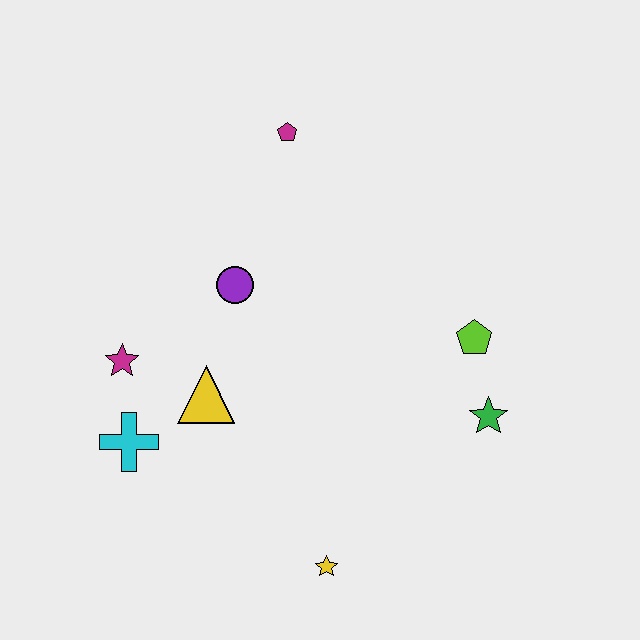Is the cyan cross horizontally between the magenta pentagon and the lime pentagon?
No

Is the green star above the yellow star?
Yes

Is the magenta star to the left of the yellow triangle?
Yes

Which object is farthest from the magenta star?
The green star is farthest from the magenta star.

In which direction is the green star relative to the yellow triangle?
The green star is to the right of the yellow triangle.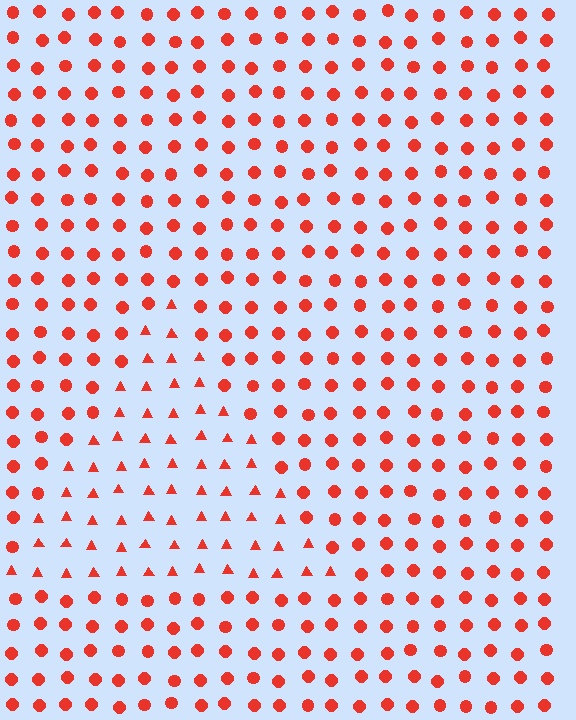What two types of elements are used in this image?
The image uses triangles inside the triangle region and circles outside it.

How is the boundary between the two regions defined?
The boundary is defined by a change in element shape: triangles inside vs. circles outside. All elements share the same color and spacing.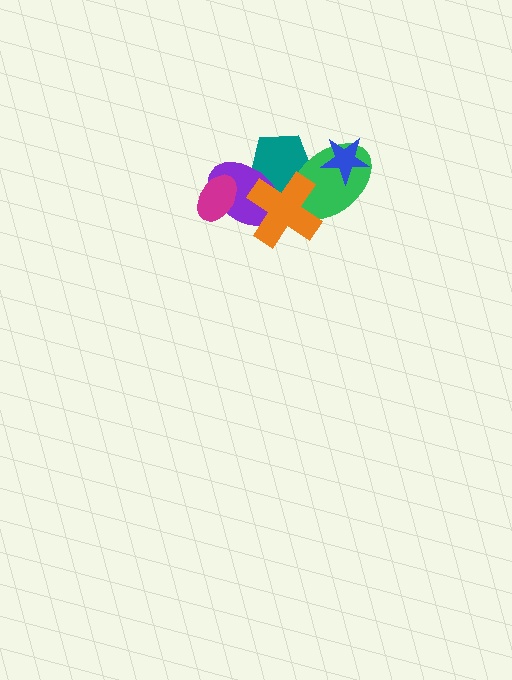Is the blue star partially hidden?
No, no other shape covers it.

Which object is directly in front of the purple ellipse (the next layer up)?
The magenta ellipse is directly in front of the purple ellipse.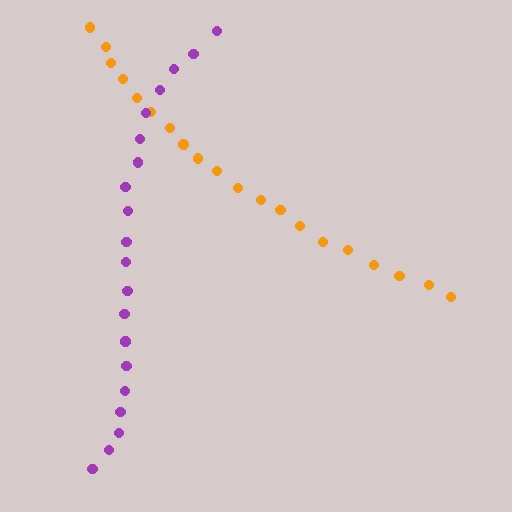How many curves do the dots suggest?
There are 2 distinct paths.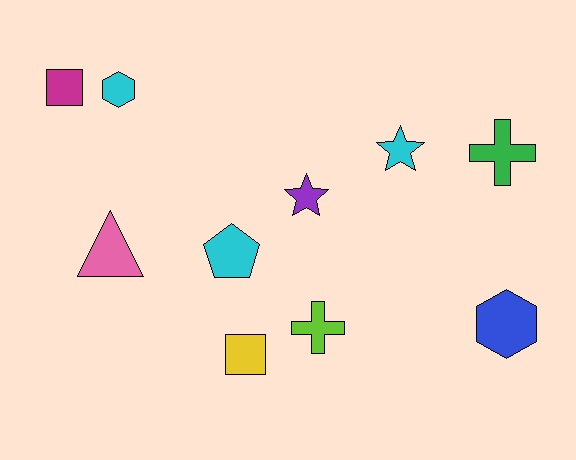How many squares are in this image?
There are 2 squares.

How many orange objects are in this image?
There are no orange objects.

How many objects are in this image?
There are 10 objects.